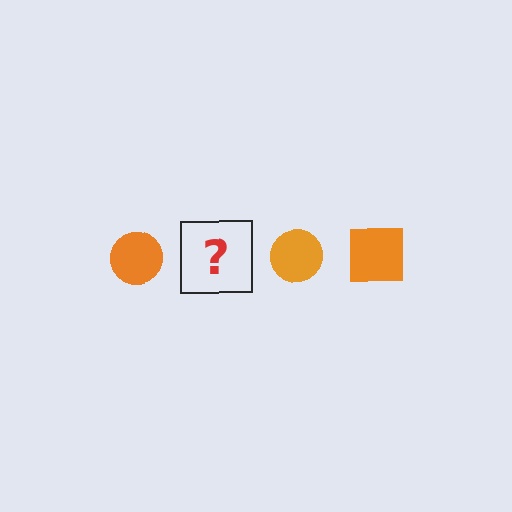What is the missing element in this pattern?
The missing element is an orange square.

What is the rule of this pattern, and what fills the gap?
The rule is that the pattern cycles through circle, square shapes in orange. The gap should be filled with an orange square.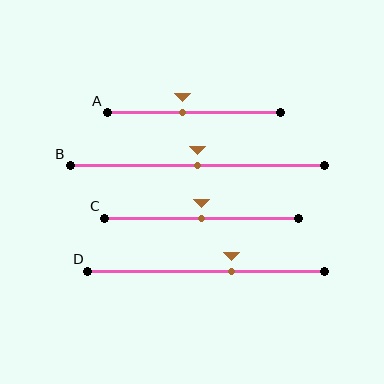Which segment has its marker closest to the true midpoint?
Segment B has its marker closest to the true midpoint.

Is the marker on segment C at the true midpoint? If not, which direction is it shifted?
Yes, the marker on segment C is at the true midpoint.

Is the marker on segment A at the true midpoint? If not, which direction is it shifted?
No, the marker on segment A is shifted to the left by about 7% of the segment length.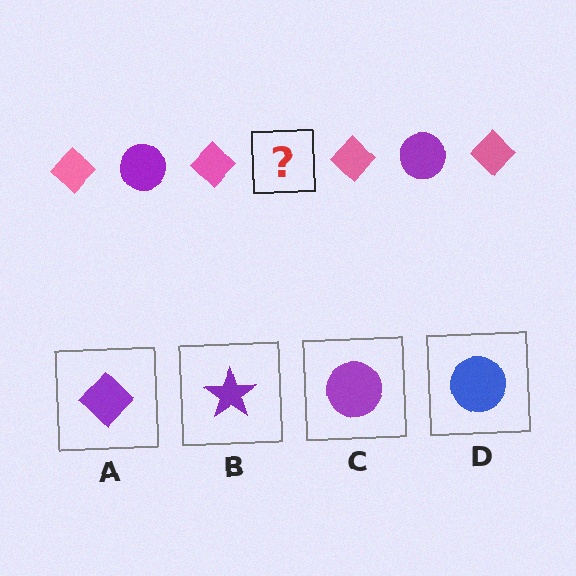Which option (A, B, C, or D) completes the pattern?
C.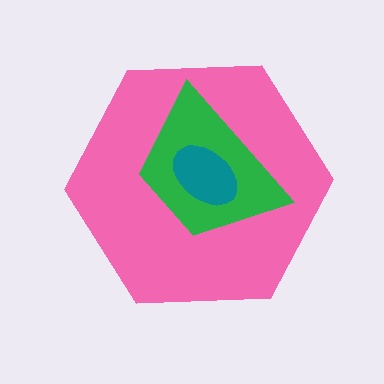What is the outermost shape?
The pink hexagon.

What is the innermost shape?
The teal ellipse.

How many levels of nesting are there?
3.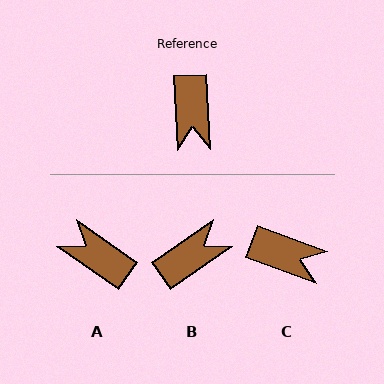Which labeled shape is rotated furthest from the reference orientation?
A, about 128 degrees away.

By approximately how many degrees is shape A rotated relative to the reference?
Approximately 128 degrees clockwise.